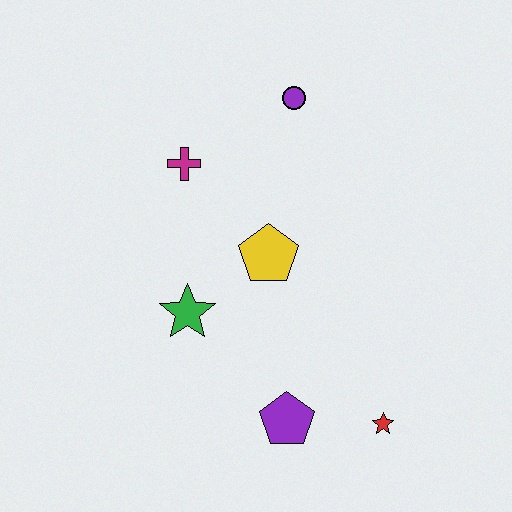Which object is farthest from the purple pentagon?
The purple circle is farthest from the purple pentagon.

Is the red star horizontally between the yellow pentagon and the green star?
No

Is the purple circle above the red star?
Yes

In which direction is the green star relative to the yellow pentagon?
The green star is to the left of the yellow pentagon.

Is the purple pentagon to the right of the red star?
No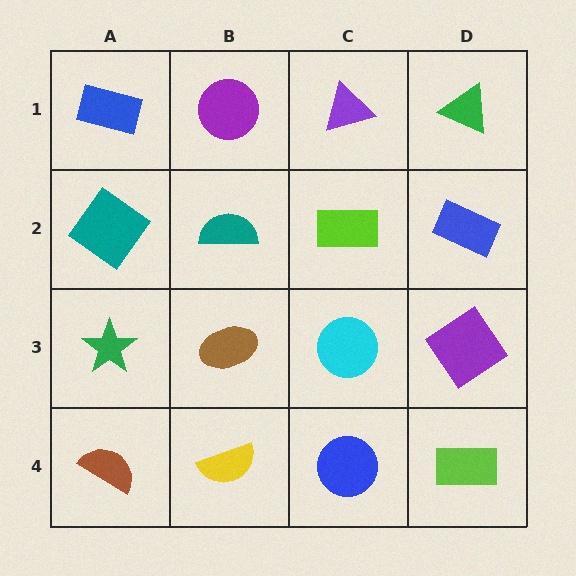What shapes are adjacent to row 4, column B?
A brown ellipse (row 3, column B), a brown semicircle (row 4, column A), a blue circle (row 4, column C).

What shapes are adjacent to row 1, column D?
A blue rectangle (row 2, column D), a purple triangle (row 1, column C).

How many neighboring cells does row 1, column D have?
2.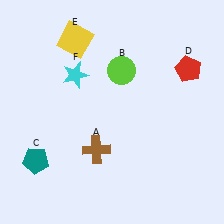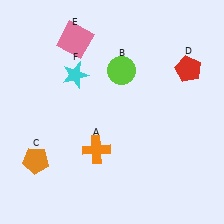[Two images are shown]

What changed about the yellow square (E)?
In Image 1, E is yellow. In Image 2, it changed to pink.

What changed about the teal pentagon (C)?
In Image 1, C is teal. In Image 2, it changed to orange.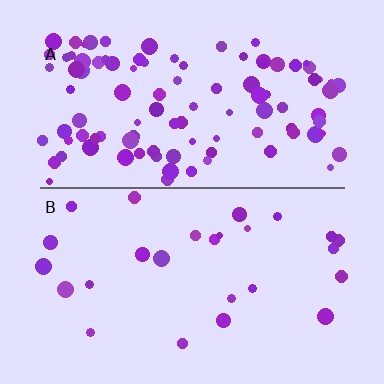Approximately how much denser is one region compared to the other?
Approximately 3.8× — region A over region B.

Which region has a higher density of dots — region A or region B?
A (the top).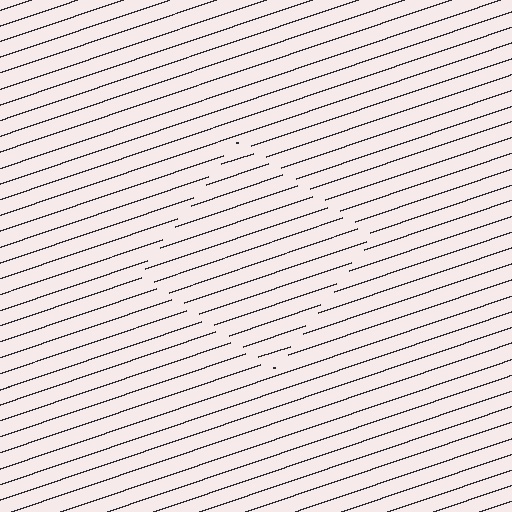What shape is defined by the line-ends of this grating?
An illusory square. The interior of the shape contains the same grating, shifted by half a period — the contour is defined by the phase discontinuity where line-ends from the inner and outer gratings abut.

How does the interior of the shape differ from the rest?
The interior of the shape contains the same grating, shifted by half a period — the contour is defined by the phase discontinuity where line-ends from the inner and outer gratings abut.